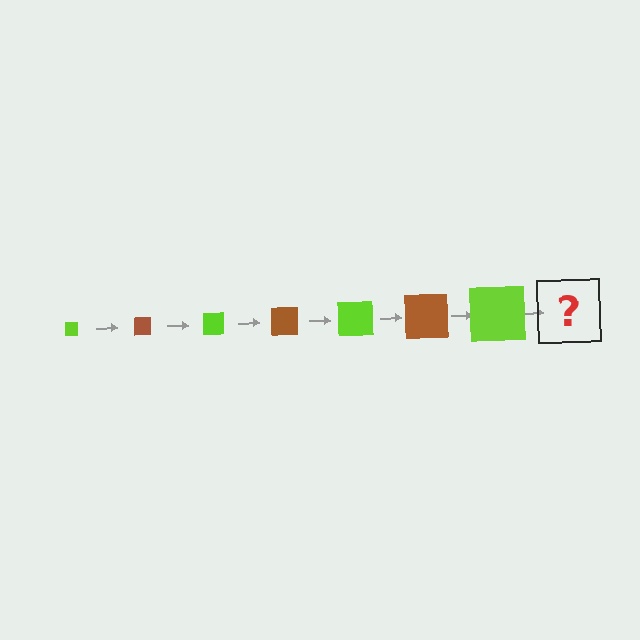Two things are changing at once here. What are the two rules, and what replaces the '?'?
The two rules are that the square grows larger each step and the color cycles through lime and brown. The '?' should be a brown square, larger than the previous one.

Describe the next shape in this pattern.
It should be a brown square, larger than the previous one.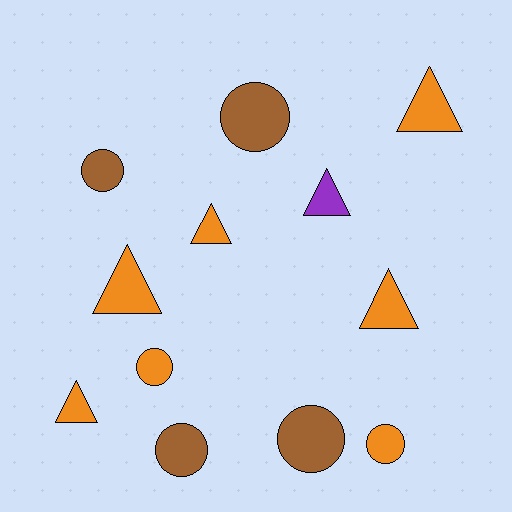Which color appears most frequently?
Orange, with 7 objects.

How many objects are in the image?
There are 12 objects.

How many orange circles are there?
There are 2 orange circles.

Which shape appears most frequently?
Triangle, with 6 objects.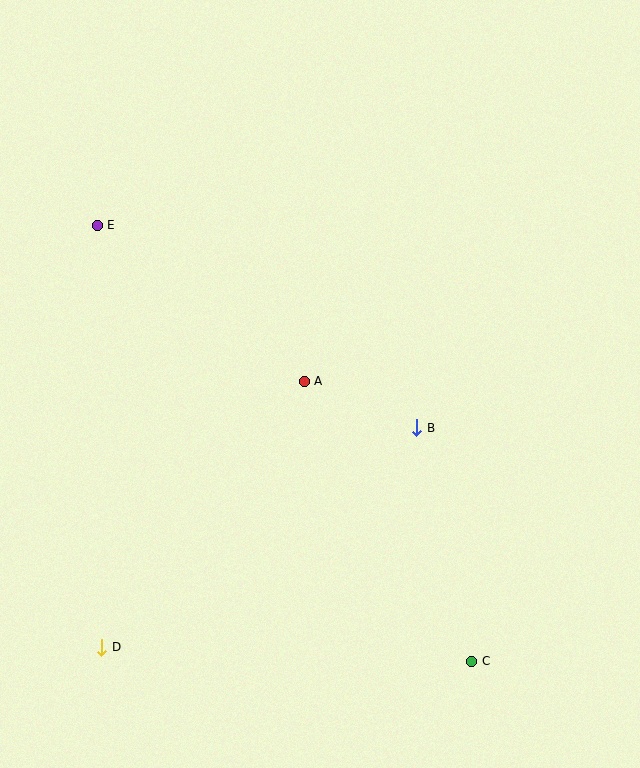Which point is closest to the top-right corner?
Point B is closest to the top-right corner.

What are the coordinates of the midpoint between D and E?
The midpoint between D and E is at (99, 436).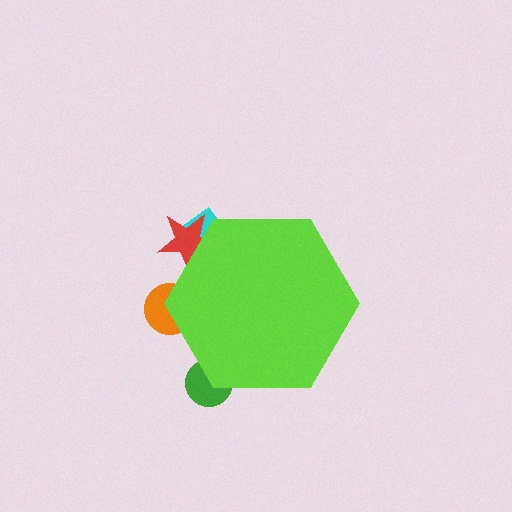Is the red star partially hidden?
Yes, the red star is partially hidden behind the lime hexagon.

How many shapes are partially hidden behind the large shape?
4 shapes are partially hidden.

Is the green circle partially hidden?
Yes, the green circle is partially hidden behind the lime hexagon.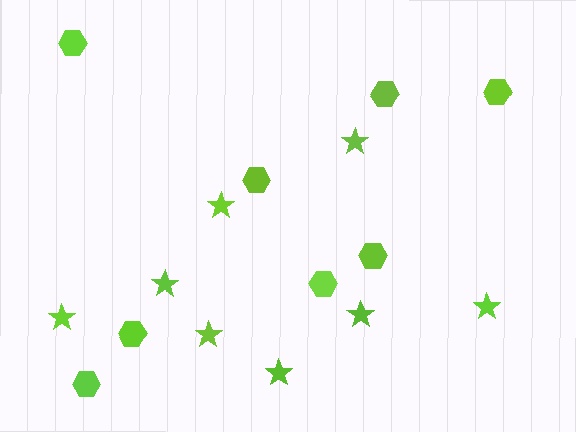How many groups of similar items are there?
There are 2 groups: one group of hexagons (8) and one group of stars (8).